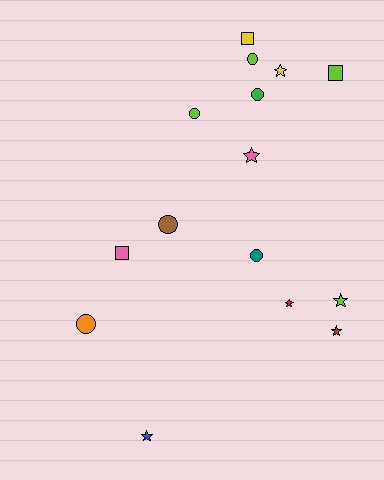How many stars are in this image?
There are 6 stars.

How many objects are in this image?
There are 15 objects.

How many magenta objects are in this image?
There are no magenta objects.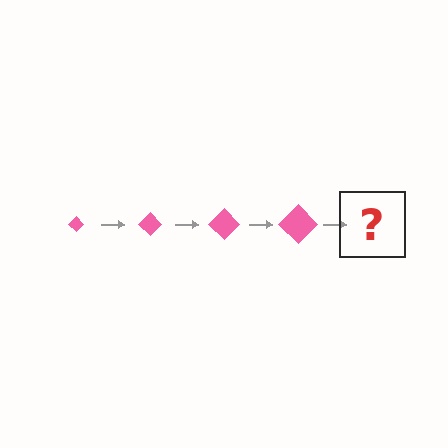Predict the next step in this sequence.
The next step is a pink diamond, larger than the previous one.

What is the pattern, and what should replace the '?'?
The pattern is that the diamond gets progressively larger each step. The '?' should be a pink diamond, larger than the previous one.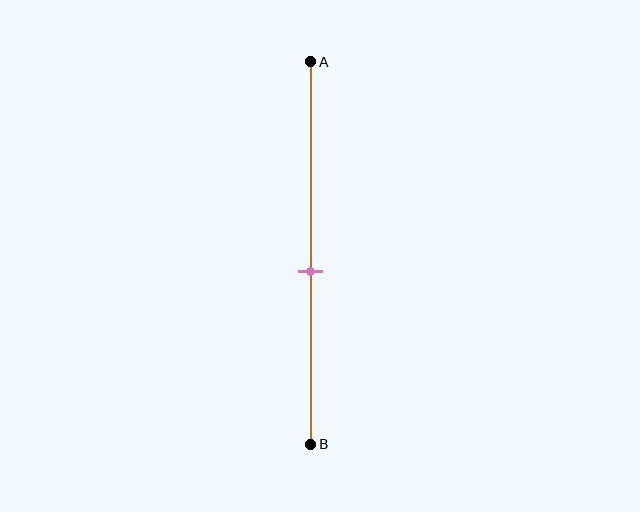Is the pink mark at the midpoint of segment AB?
No, the mark is at about 55% from A, not at the 50% midpoint.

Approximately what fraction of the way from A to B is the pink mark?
The pink mark is approximately 55% of the way from A to B.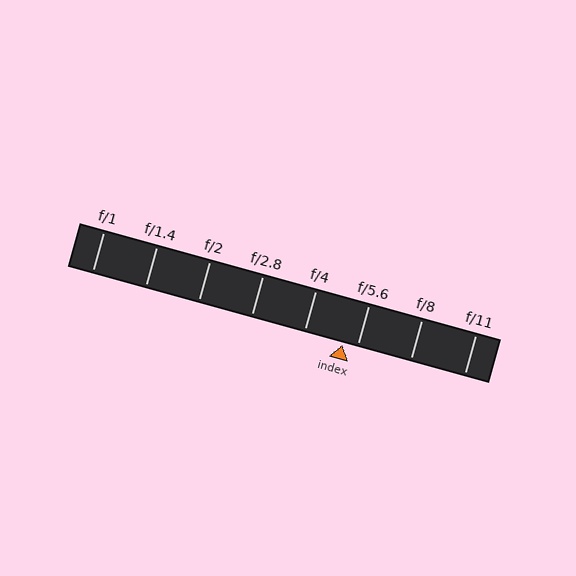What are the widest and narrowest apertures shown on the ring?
The widest aperture shown is f/1 and the narrowest is f/11.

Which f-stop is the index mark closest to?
The index mark is closest to f/5.6.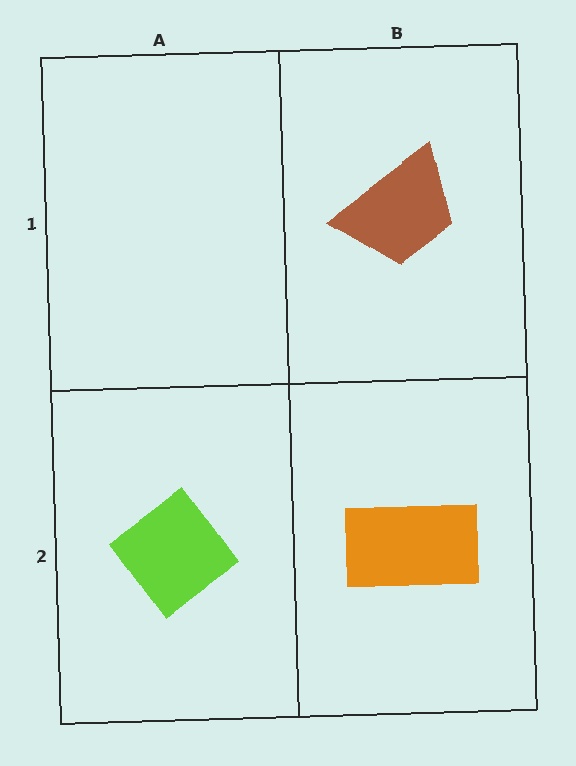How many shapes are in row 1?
1 shape.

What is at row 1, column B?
A brown trapezoid.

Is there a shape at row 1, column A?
No, that cell is empty.